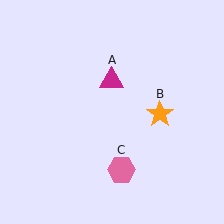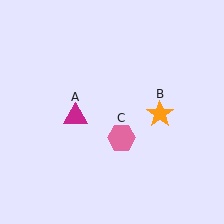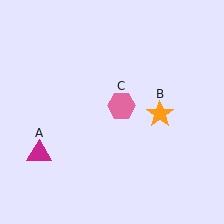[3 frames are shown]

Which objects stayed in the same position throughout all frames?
Orange star (object B) remained stationary.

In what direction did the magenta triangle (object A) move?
The magenta triangle (object A) moved down and to the left.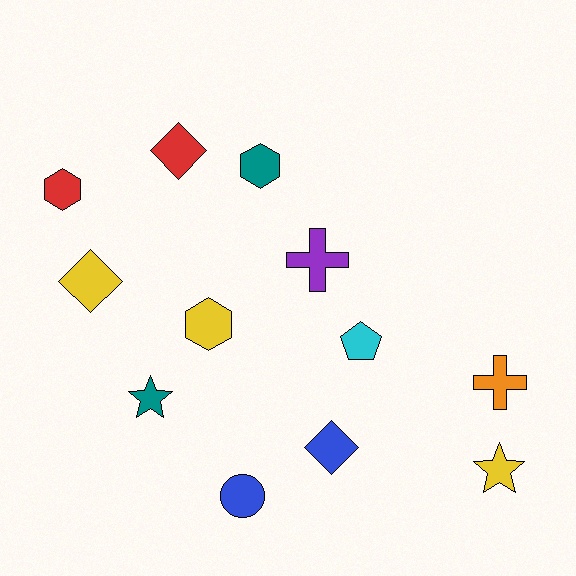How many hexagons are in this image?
There are 3 hexagons.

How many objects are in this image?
There are 12 objects.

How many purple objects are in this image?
There is 1 purple object.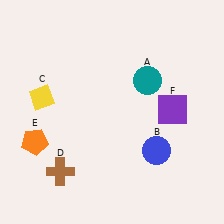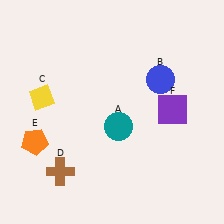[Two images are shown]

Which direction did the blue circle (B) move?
The blue circle (B) moved up.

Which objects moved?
The objects that moved are: the teal circle (A), the blue circle (B).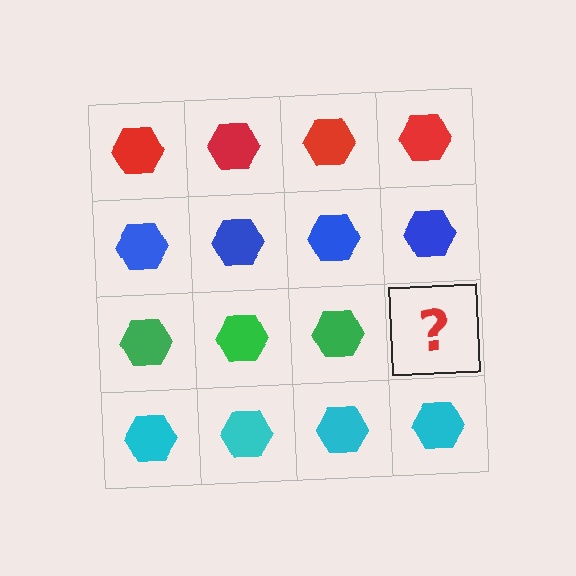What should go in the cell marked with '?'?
The missing cell should contain a green hexagon.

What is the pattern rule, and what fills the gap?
The rule is that each row has a consistent color. The gap should be filled with a green hexagon.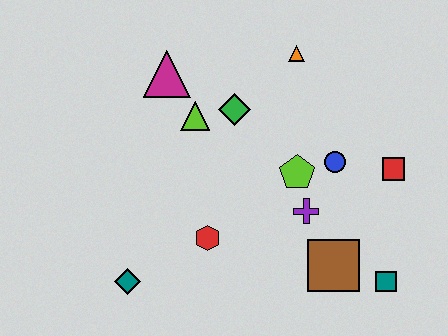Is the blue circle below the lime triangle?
Yes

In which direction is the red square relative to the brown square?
The red square is above the brown square.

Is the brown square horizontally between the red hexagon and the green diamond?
No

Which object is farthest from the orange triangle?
The teal diamond is farthest from the orange triangle.